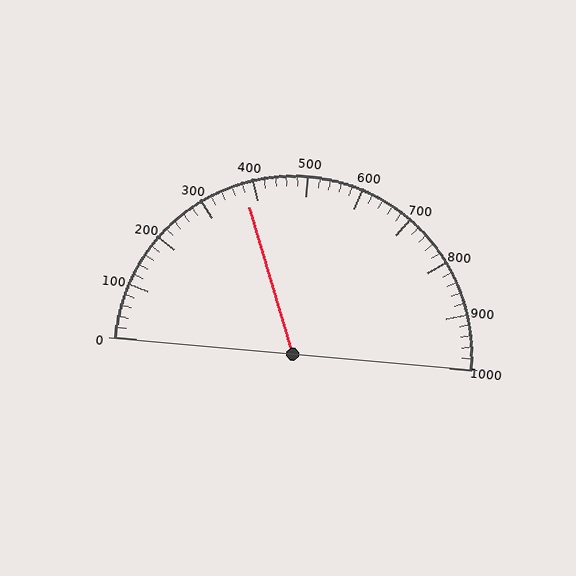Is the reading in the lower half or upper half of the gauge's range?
The reading is in the lower half of the range (0 to 1000).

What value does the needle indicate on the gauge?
The needle indicates approximately 380.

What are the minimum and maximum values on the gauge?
The gauge ranges from 0 to 1000.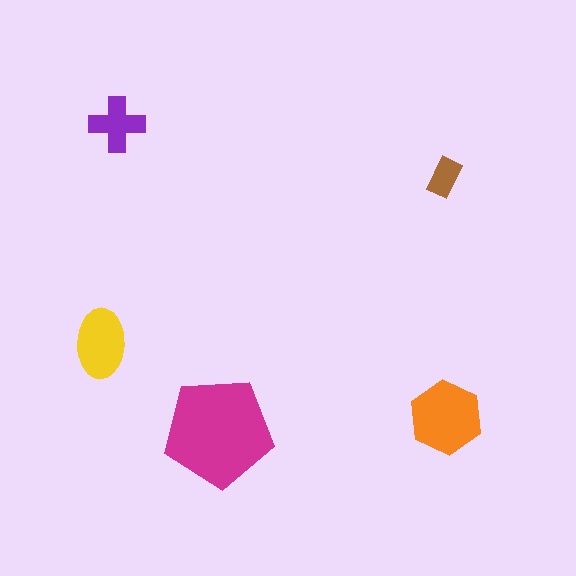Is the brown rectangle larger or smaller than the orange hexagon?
Smaller.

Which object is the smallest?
The brown rectangle.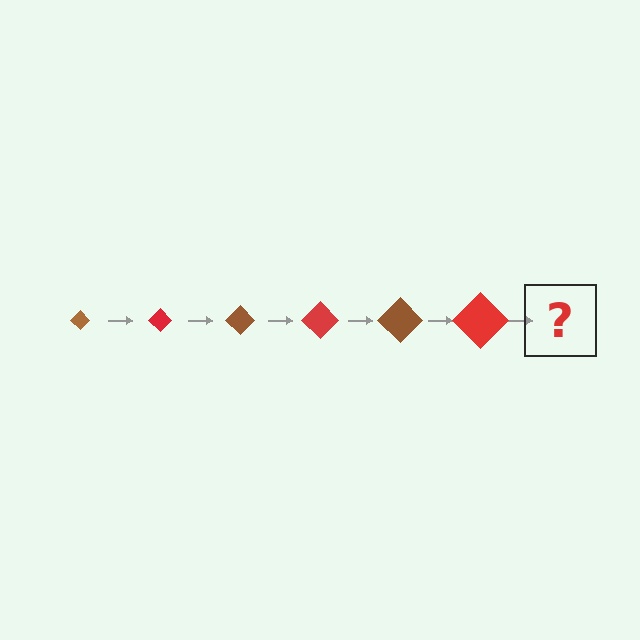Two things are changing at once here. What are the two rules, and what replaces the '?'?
The two rules are that the diamond grows larger each step and the color cycles through brown and red. The '?' should be a brown diamond, larger than the previous one.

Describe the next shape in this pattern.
It should be a brown diamond, larger than the previous one.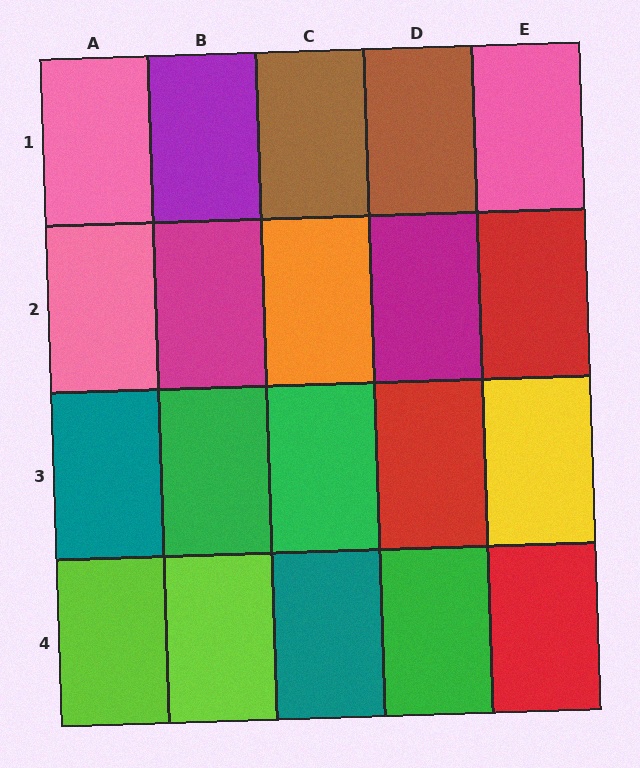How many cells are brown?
2 cells are brown.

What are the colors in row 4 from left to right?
Lime, lime, teal, green, red.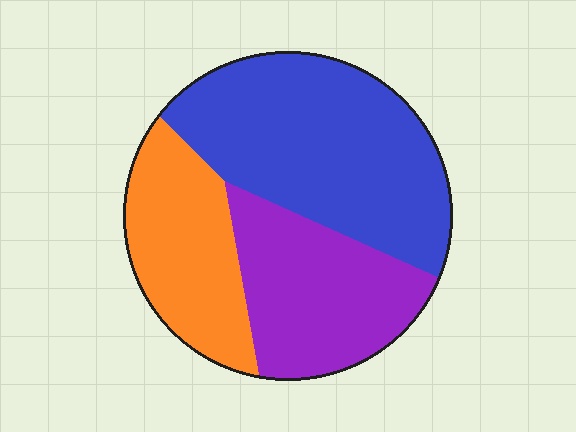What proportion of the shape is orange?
Orange takes up about one quarter (1/4) of the shape.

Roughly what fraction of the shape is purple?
Purple covers 29% of the shape.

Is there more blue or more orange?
Blue.